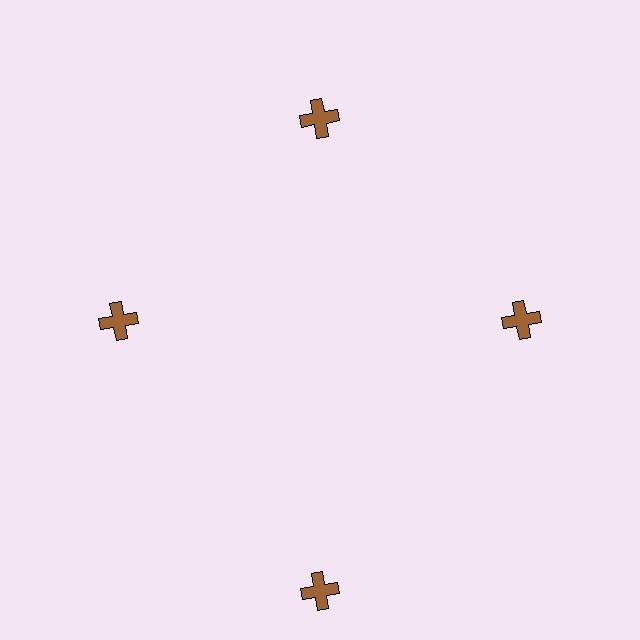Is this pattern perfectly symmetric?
No. The 4 brown crosses are arranged in a ring, but one element near the 6 o'clock position is pushed outward from the center, breaking the 4-fold rotational symmetry.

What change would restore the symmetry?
The symmetry would be restored by moving it inward, back onto the ring so that all 4 crosses sit at equal angles and equal distance from the center.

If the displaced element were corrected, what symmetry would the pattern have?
It would have 4-fold rotational symmetry — the pattern would map onto itself every 90 degrees.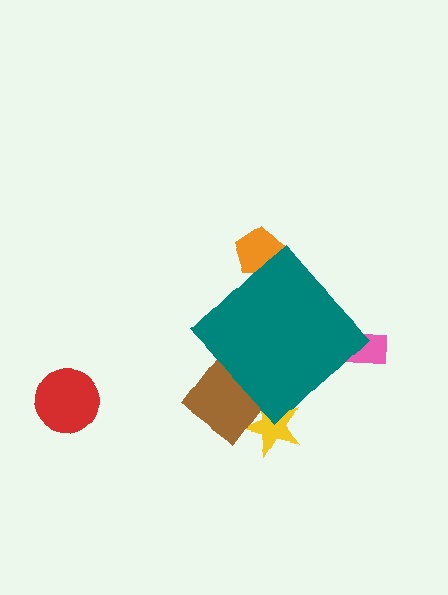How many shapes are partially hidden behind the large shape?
4 shapes are partially hidden.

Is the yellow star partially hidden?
Yes, the yellow star is partially hidden behind the teal diamond.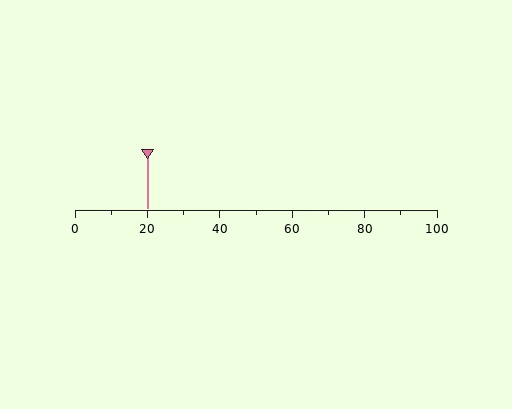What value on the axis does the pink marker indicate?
The marker indicates approximately 20.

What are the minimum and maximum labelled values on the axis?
The axis runs from 0 to 100.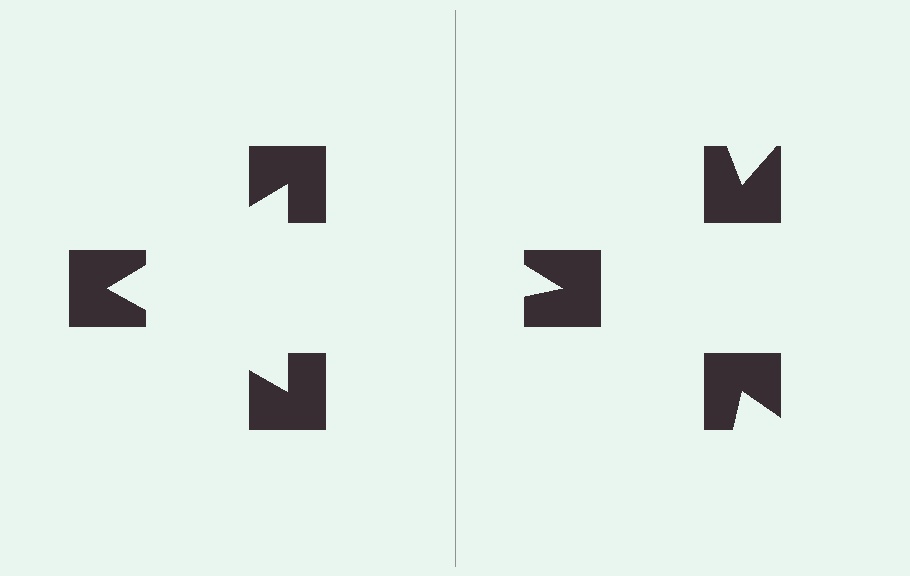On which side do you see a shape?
An illusory triangle appears on the left side. On the right side the wedge cuts are rotated, so no coherent shape forms.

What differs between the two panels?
The notched squares are positioned identically on both sides; only the wedge orientations differ. On the left they align to a triangle; on the right they are misaligned.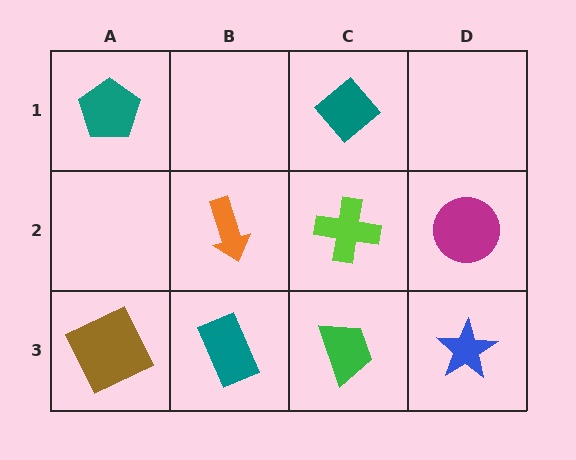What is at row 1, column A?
A teal pentagon.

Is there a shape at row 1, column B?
No, that cell is empty.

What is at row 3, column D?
A blue star.